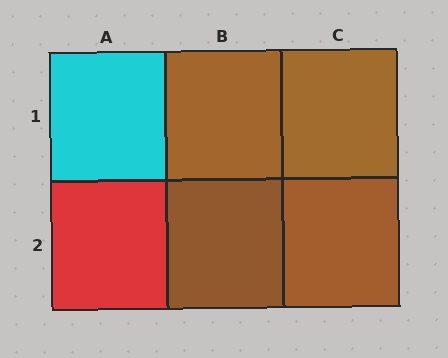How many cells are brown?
4 cells are brown.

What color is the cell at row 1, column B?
Brown.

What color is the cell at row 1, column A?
Cyan.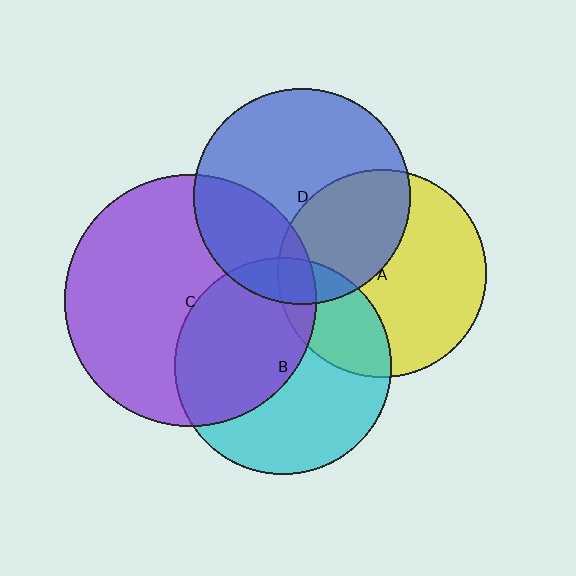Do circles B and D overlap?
Yes.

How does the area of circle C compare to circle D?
Approximately 1.4 times.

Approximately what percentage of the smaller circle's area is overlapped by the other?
Approximately 10%.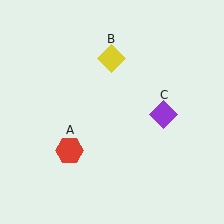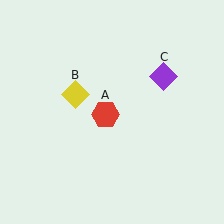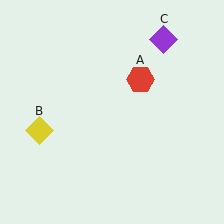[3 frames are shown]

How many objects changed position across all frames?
3 objects changed position: red hexagon (object A), yellow diamond (object B), purple diamond (object C).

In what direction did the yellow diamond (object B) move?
The yellow diamond (object B) moved down and to the left.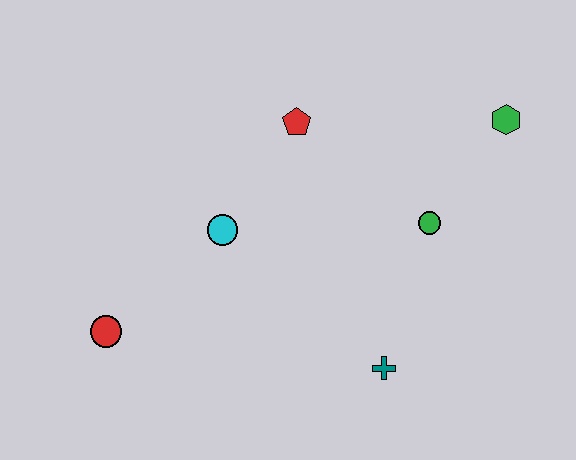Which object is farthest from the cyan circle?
The green hexagon is farthest from the cyan circle.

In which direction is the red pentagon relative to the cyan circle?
The red pentagon is above the cyan circle.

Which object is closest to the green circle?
The green hexagon is closest to the green circle.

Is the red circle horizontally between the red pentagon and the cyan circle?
No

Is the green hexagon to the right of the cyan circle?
Yes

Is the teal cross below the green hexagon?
Yes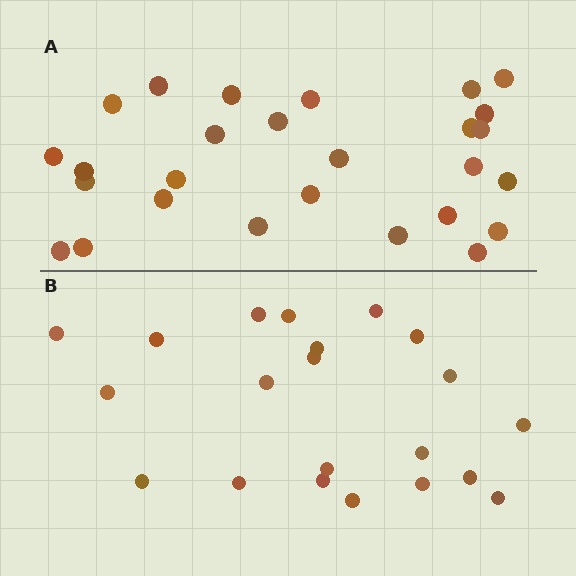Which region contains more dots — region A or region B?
Region A (the top region) has more dots.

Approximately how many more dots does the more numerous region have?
Region A has about 6 more dots than region B.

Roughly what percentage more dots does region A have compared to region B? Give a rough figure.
About 30% more.